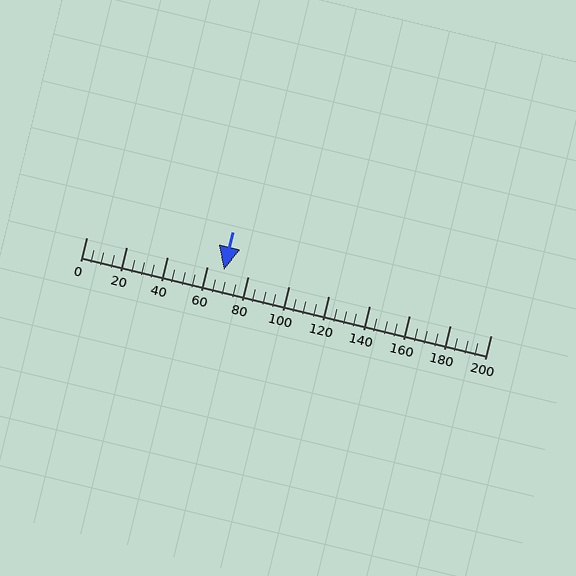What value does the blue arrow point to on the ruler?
The blue arrow points to approximately 68.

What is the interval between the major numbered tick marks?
The major tick marks are spaced 20 units apart.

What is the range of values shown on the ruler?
The ruler shows values from 0 to 200.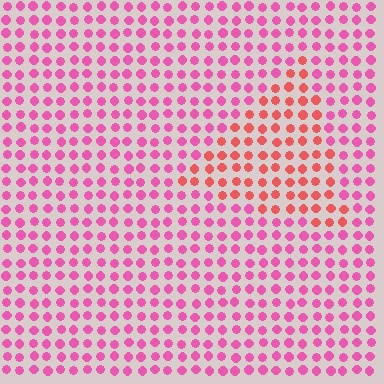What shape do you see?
I see a triangle.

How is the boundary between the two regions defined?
The boundary is defined purely by a slight shift in hue (about 36 degrees). Spacing, size, and orientation are identical on both sides.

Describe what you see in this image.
The image is filled with small pink elements in a uniform arrangement. A triangle-shaped region is visible where the elements are tinted to a slightly different hue, forming a subtle color boundary.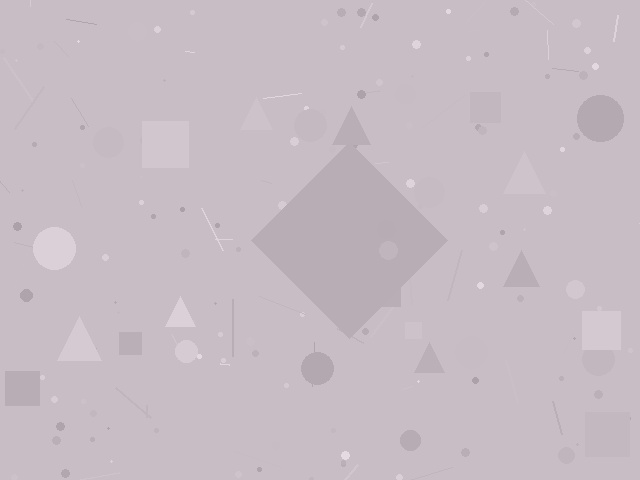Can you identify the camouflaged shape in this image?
The camouflaged shape is a diamond.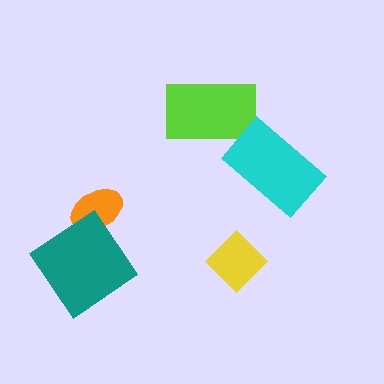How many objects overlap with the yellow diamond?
0 objects overlap with the yellow diamond.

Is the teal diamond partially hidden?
No, no other shape covers it.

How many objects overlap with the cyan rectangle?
0 objects overlap with the cyan rectangle.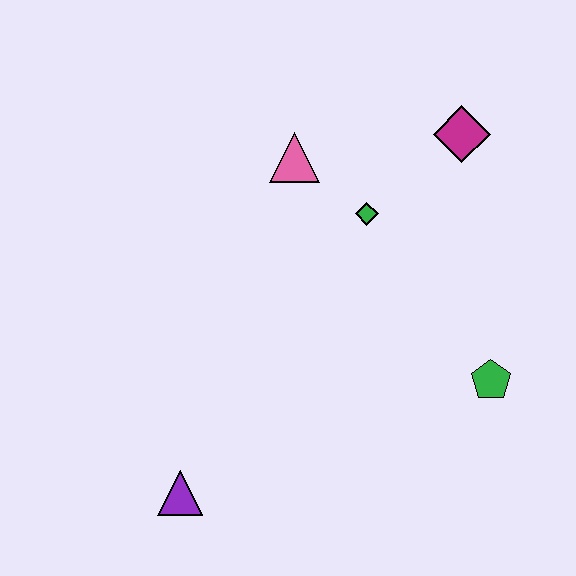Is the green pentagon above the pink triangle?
No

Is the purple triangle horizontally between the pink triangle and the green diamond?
No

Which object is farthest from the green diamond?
The purple triangle is farthest from the green diamond.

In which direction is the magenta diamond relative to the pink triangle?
The magenta diamond is to the right of the pink triangle.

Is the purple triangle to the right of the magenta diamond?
No